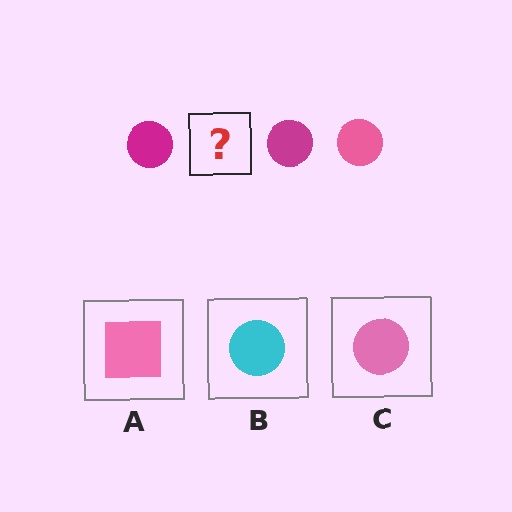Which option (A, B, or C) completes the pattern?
C.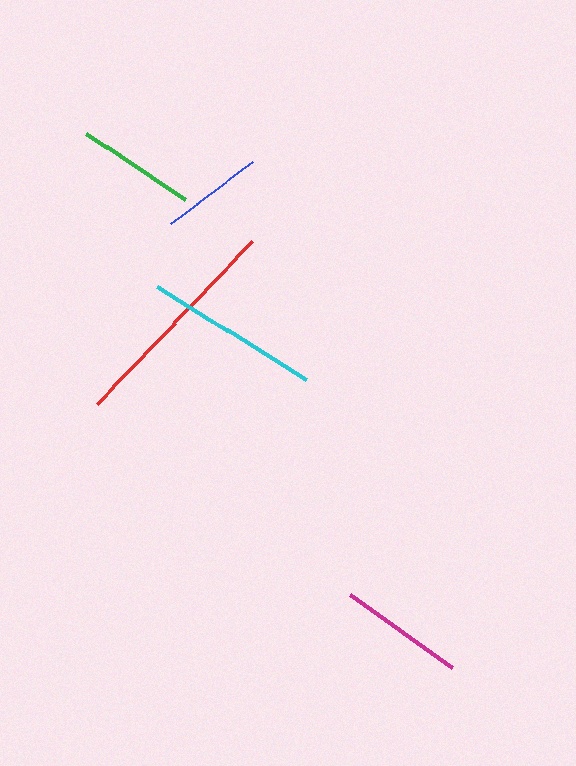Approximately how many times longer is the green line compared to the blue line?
The green line is approximately 1.2 times the length of the blue line.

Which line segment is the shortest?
The blue line is the shortest at approximately 103 pixels.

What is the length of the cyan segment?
The cyan segment is approximately 174 pixels long.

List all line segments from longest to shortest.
From longest to shortest: red, cyan, magenta, green, blue.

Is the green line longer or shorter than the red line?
The red line is longer than the green line.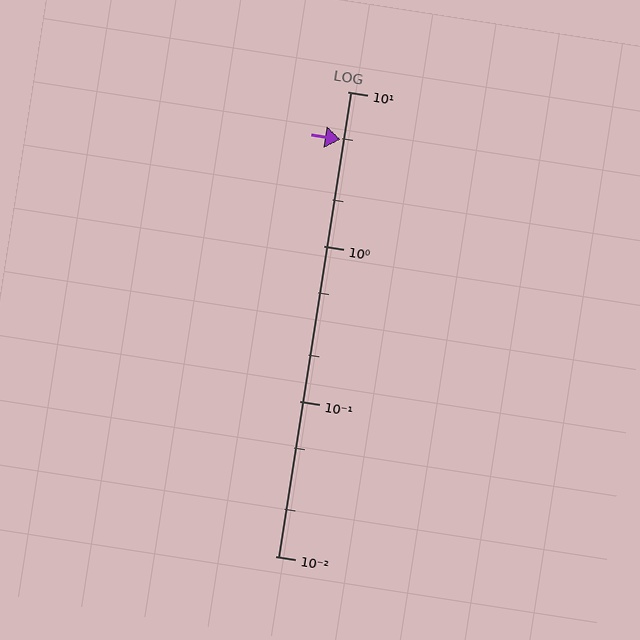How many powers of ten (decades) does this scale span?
The scale spans 3 decades, from 0.01 to 10.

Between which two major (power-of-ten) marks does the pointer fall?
The pointer is between 1 and 10.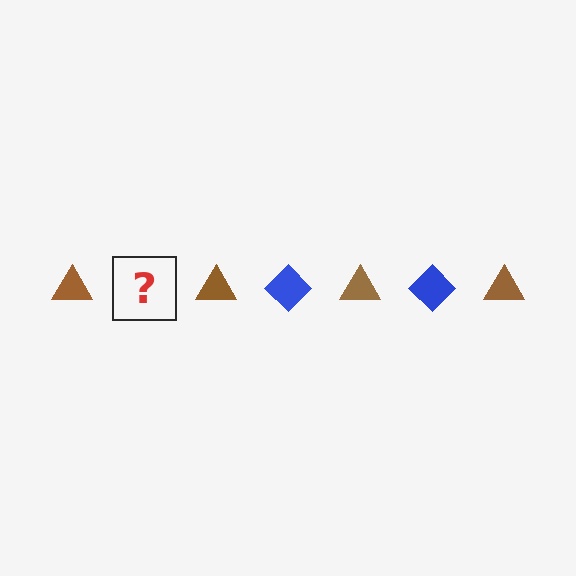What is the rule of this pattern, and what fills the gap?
The rule is that the pattern alternates between brown triangle and blue diamond. The gap should be filled with a blue diamond.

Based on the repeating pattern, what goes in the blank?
The blank should be a blue diamond.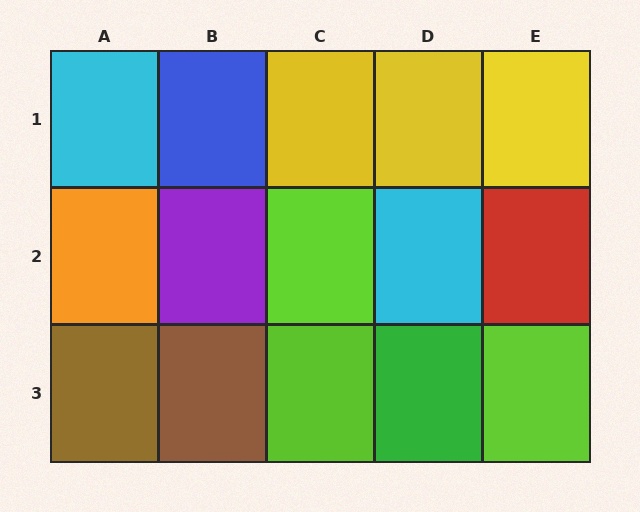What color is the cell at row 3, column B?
Brown.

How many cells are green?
1 cell is green.